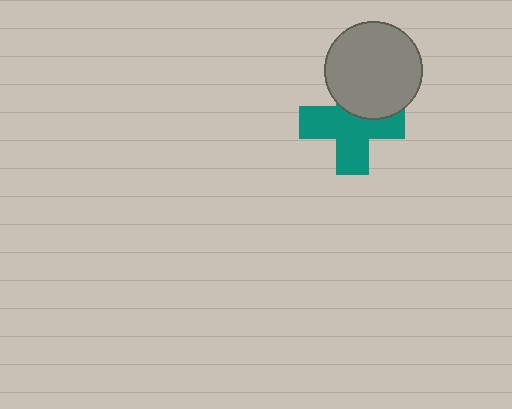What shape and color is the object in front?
The object in front is a gray circle.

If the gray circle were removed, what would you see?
You would see the complete teal cross.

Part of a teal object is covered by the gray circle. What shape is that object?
It is a cross.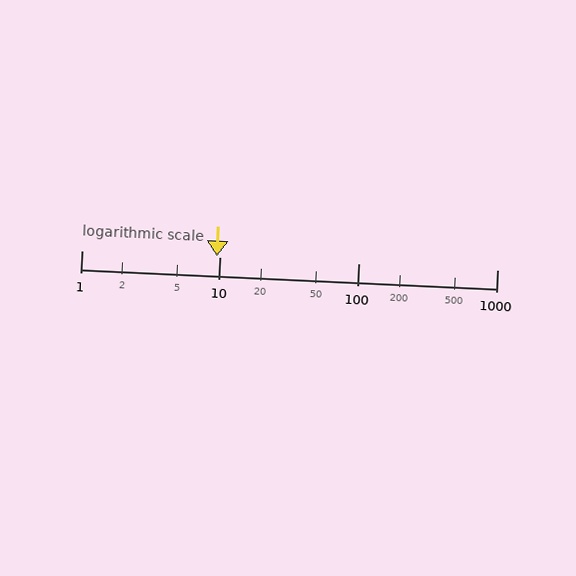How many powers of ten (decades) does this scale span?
The scale spans 3 decades, from 1 to 1000.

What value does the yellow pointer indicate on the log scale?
The pointer indicates approximately 9.5.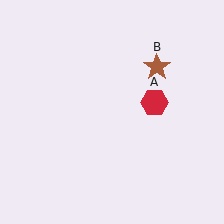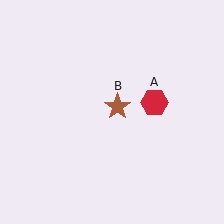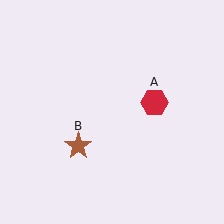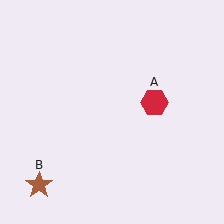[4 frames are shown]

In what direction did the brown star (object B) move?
The brown star (object B) moved down and to the left.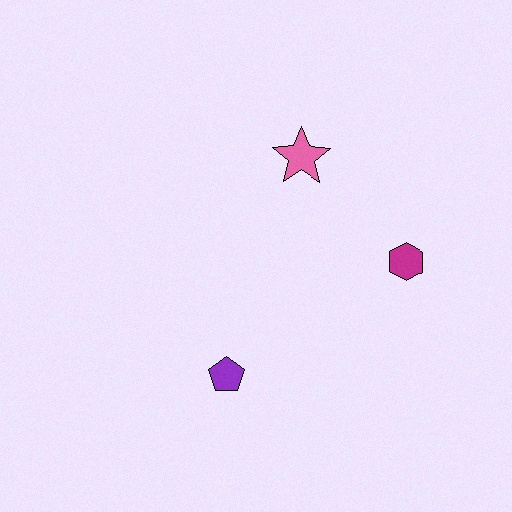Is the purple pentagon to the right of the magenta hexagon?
No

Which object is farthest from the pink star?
The purple pentagon is farthest from the pink star.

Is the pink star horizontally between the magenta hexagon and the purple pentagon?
Yes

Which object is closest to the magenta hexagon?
The pink star is closest to the magenta hexagon.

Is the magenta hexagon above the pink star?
No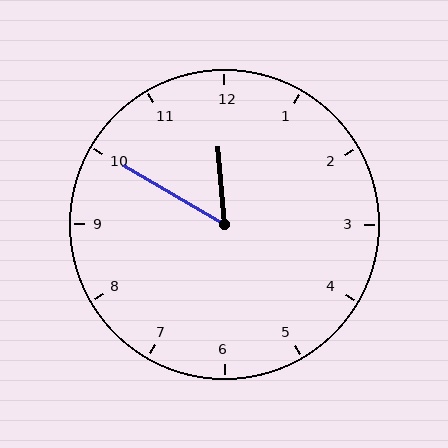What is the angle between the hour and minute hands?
Approximately 55 degrees.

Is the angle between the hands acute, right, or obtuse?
It is acute.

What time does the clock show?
11:50.